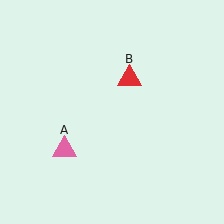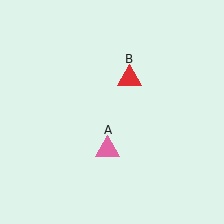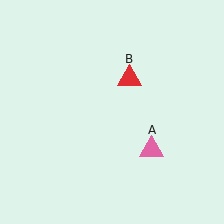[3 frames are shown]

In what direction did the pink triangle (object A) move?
The pink triangle (object A) moved right.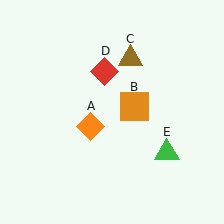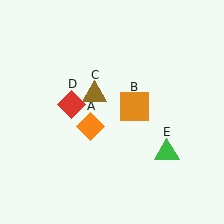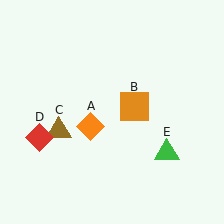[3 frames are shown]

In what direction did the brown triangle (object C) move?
The brown triangle (object C) moved down and to the left.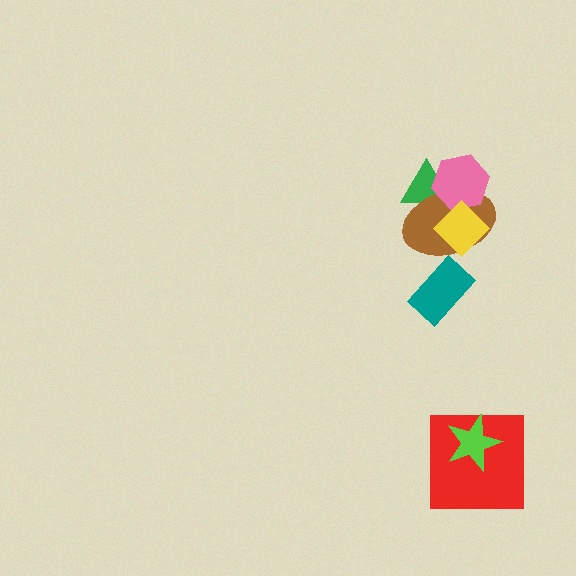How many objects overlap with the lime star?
1 object overlaps with the lime star.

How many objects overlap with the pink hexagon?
3 objects overlap with the pink hexagon.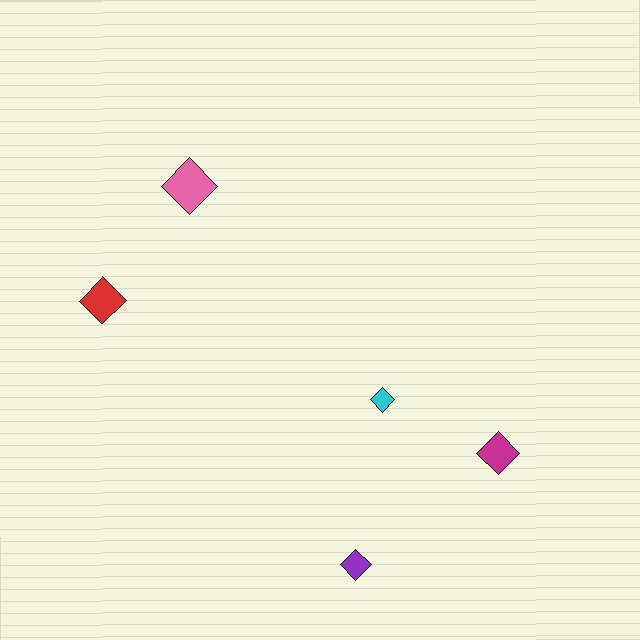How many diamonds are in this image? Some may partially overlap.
There are 5 diamonds.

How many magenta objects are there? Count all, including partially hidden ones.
There is 1 magenta object.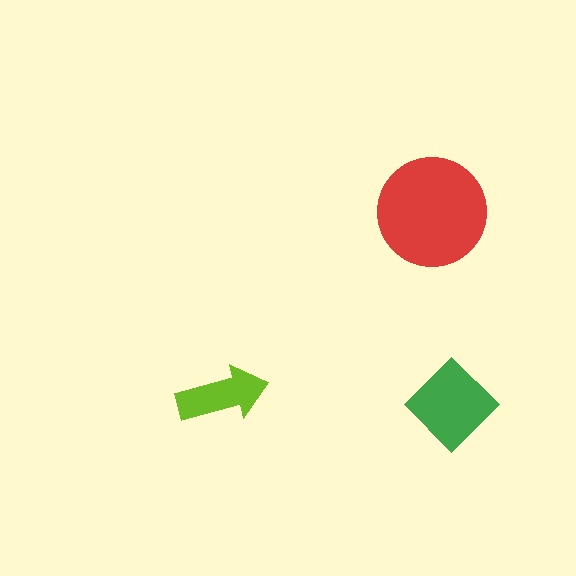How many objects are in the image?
There are 3 objects in the image.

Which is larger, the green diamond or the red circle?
The red circle.